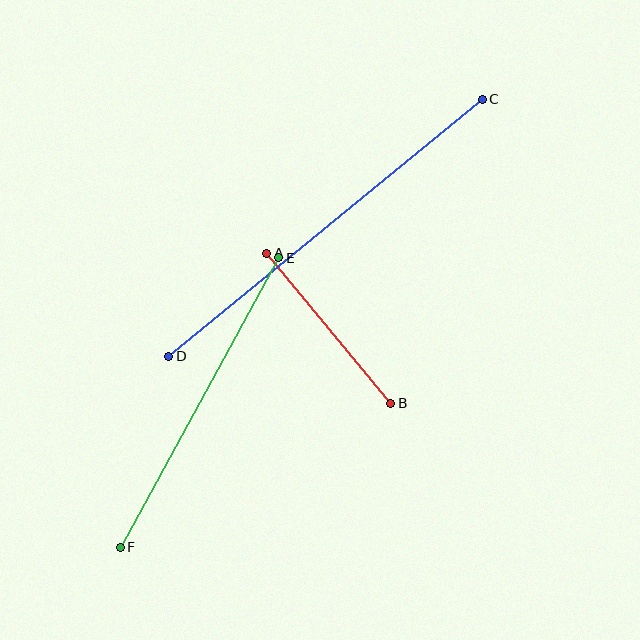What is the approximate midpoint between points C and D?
The midpoint is at approximately (325, 228) pixels.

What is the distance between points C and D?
The distance is approximately 405 pixels.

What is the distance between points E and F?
The distance is approximately 330 pixels.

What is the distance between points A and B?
The distance is approximately 194 pixels.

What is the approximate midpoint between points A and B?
The midpoint is at approximately (329, 328) pixels.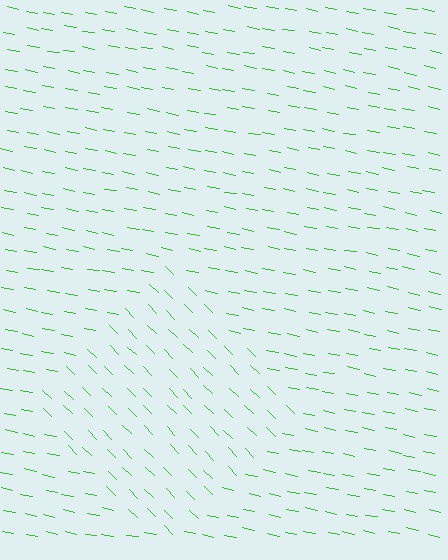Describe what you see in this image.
The image is filled with small green line segments. A diamond region in the image has lines oriented differently from the surrounding lines, creating a visible texture boundary.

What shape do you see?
I see a diamond.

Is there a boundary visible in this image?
Yes, there is a texture boundary formed by a change in line orientation.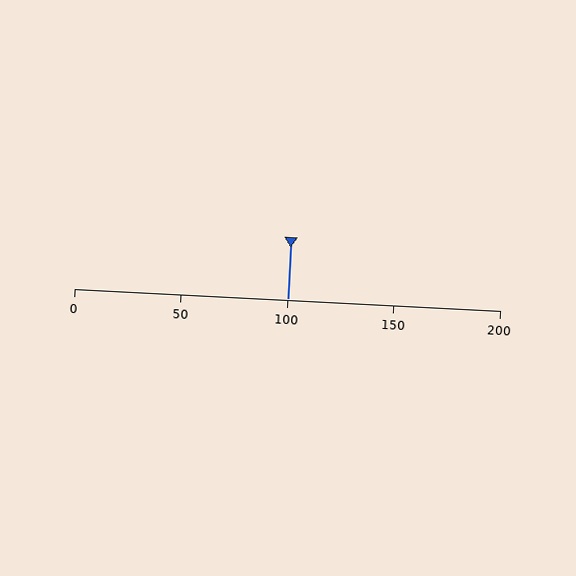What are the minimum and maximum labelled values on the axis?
The axis runs from 0 to 200.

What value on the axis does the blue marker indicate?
The marker indicates approximately 100.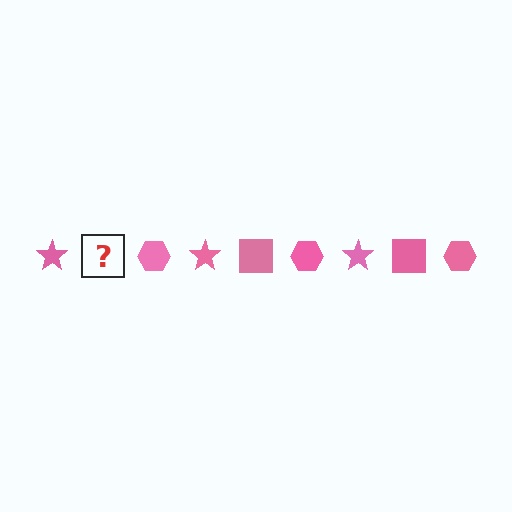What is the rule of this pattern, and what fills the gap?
The rule is that the pattern cycles through star, square, hexagon shapes in pink. The gap should be filled with a pink square.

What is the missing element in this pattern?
The missing element is a pink square.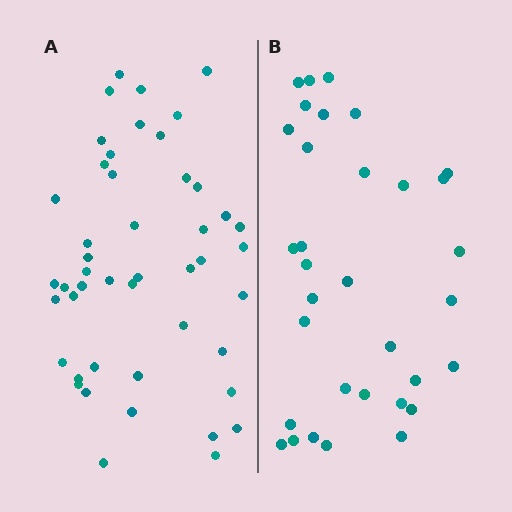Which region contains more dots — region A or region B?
Region A (the left region) has more dots.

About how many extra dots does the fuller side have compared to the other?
Region A has approximately 15 more dots than region B.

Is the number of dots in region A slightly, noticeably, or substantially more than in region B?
Region A has noticeably more, but not dramatically so. The ratio is roughly 1.4 to 1.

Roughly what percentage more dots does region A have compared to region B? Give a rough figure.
About 40% more.